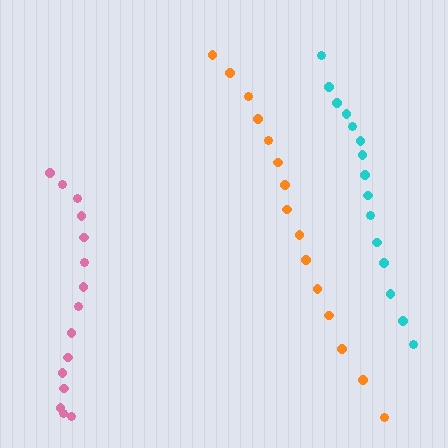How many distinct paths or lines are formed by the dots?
There are 3 distinct paths.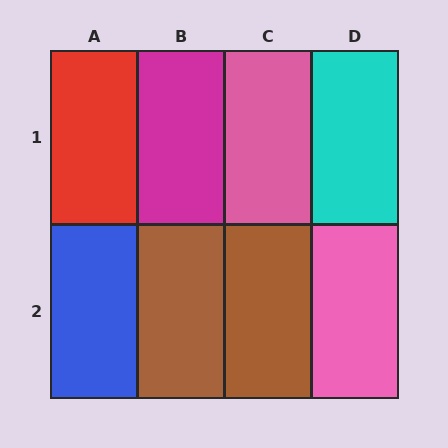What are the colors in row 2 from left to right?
Blue, brown, brown, pink.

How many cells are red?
1 cell is red.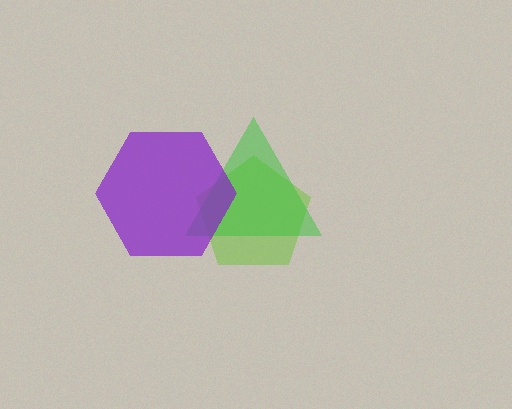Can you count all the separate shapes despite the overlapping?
Yes, there are 3 separate shapes.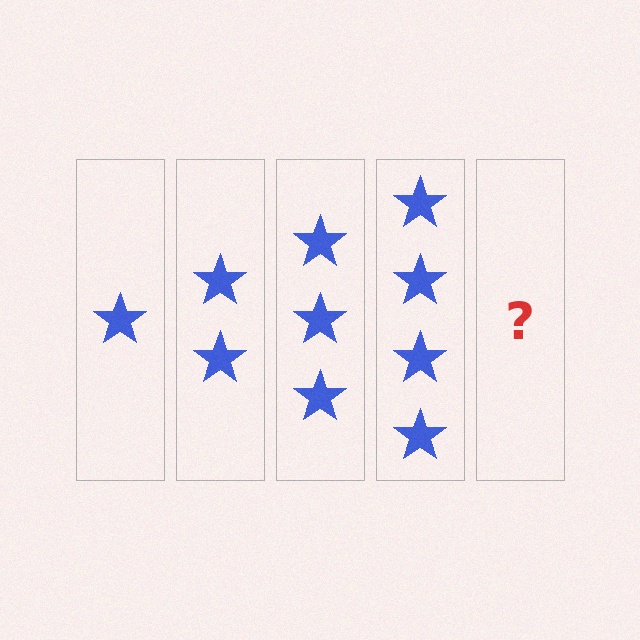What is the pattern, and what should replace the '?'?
The pattern is that each step adds one more star. The '?' should be 5 stars.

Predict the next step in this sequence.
The next step is 5 stars.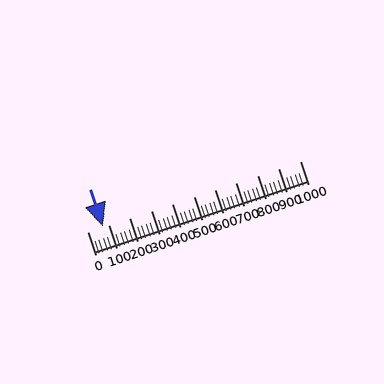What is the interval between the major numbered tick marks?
The major tick marks are spaced 100 units apart.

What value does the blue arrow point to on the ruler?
The blue arrow points to approximately 74.